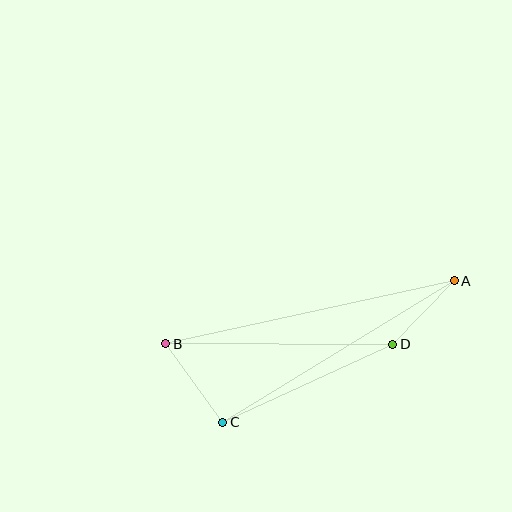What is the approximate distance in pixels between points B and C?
The distance between B and C is approximately 97 pixels.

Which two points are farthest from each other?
Points A and B are farthest from each other.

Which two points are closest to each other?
Points A and D are closest to each other.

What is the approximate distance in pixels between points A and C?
The distance between A and C is approximately 271 pixels.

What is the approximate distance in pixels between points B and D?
The distance between B and D is approximately 227 pixels.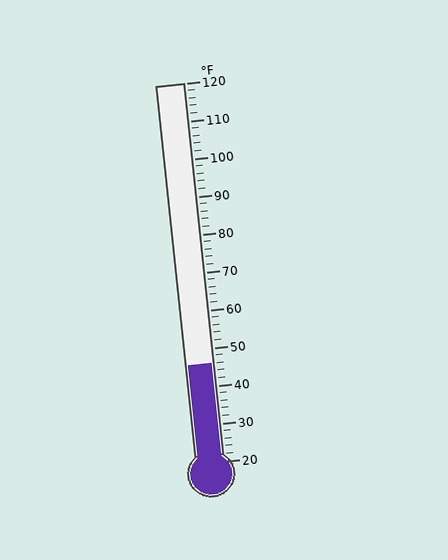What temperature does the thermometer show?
The thermometer shows approximately 46°F.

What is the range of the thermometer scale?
The thermometer scale ranges from 20°F to 120°F.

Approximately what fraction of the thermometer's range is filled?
The thermometer is filled to approximately 25% of its range.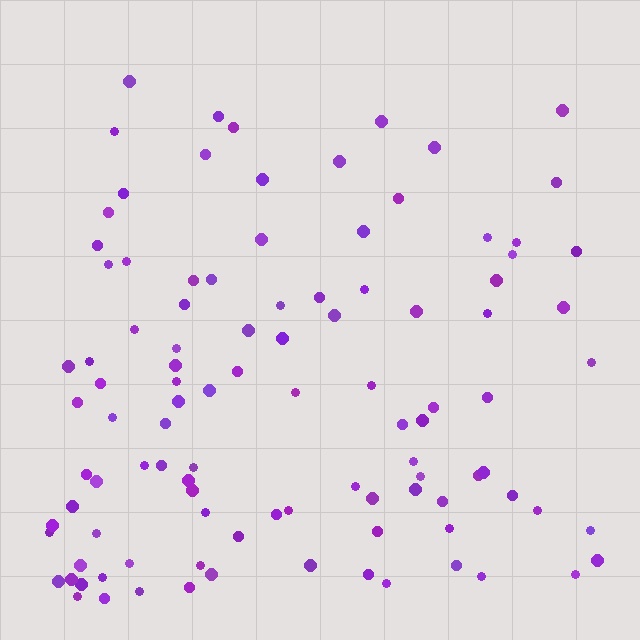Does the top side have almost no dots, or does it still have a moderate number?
Still a moderate number, just noticeably fewer than the bottom.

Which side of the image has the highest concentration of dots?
The bottom.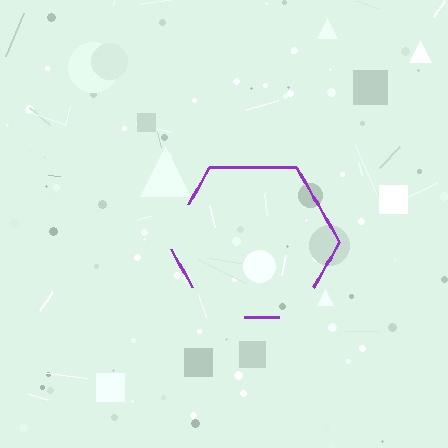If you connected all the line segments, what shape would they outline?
They would outline a hexagon.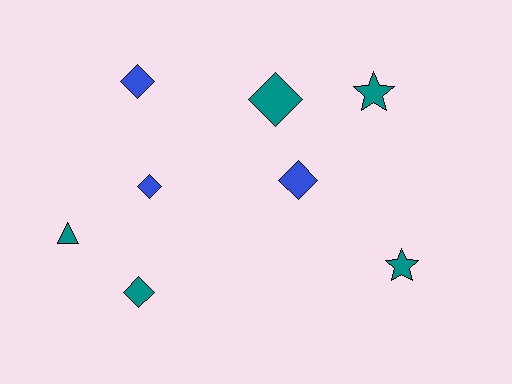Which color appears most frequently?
Teal, with 5 objects.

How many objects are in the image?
There are 8 objects.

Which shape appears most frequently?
Diamond, with 5 objects.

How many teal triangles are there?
There is 1 teal triangle.